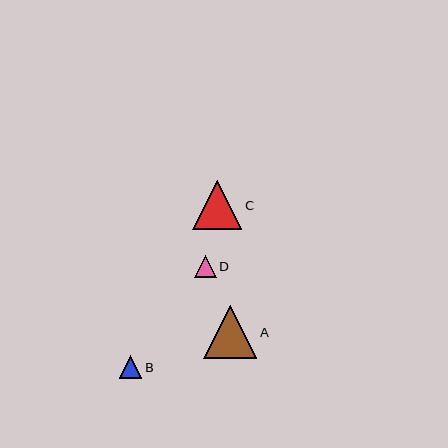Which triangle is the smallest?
Triangle D is the smallest with a size of approximately 21 pixels.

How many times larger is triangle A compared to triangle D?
Triangle A is approximately 2.5 times the size of triangle D.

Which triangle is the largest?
Triangle A is the largest with a size of approximately 53 pixels.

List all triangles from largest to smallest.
From largest to smallest: A, C, B, D.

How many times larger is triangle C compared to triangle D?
Triangle C is approximately 2.3 times the size of triangle D.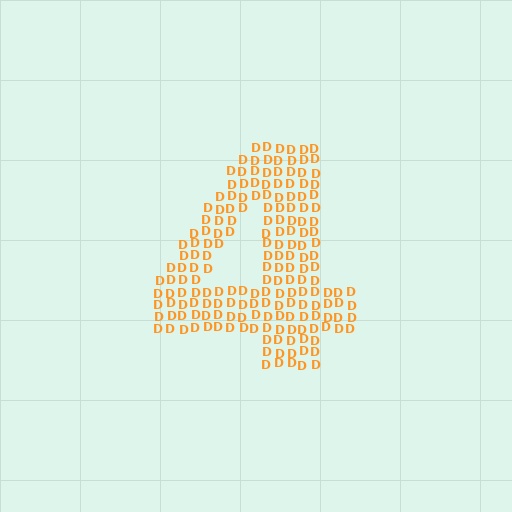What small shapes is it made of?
It is made of small letter D's.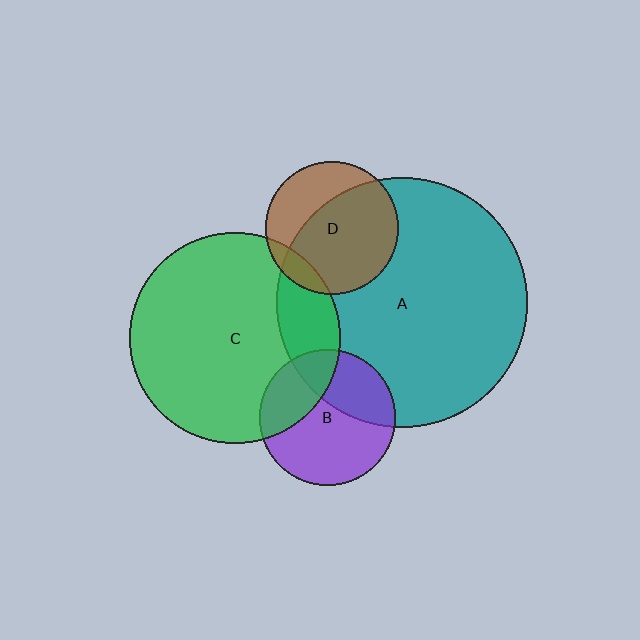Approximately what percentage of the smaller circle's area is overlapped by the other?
Approximately 30%.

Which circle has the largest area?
Circle A (teal).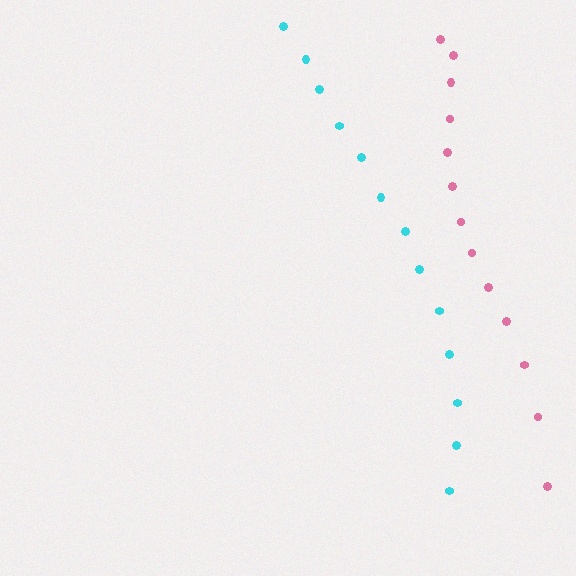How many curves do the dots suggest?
There are 2 distinct paths.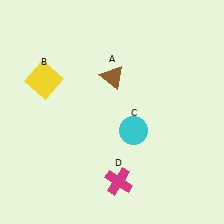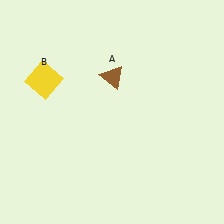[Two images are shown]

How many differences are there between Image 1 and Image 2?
There are 2 differences between the two images.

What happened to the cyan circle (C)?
The cyan circle (C) was removed in Image 2. It was in the bottom-right area of Image 1.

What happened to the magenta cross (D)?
The magenta cross (D) was removed in Image 2. It was in the bottom-right area of Image 1.